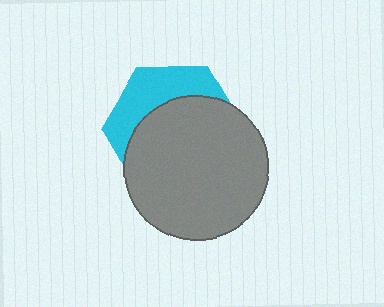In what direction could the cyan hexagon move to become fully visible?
The cyan hexagon could move up. That would shift it out from behind the gray circle entirely.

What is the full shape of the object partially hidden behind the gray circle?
The partially hidden object is a cyan hexagon.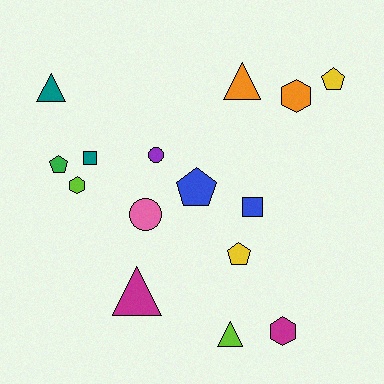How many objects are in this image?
There are 15 objects.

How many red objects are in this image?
There are no red objects.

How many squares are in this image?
There are 2 squares.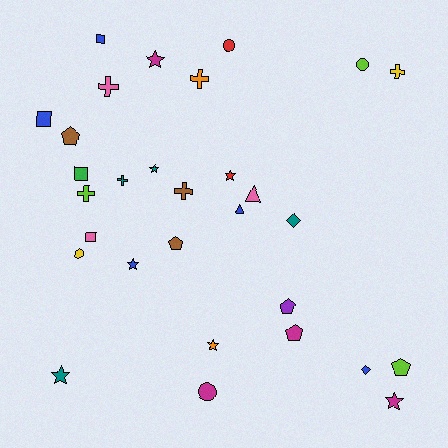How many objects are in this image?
There are 30 objects.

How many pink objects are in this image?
There are 3 pink objects.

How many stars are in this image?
There are 7 stars.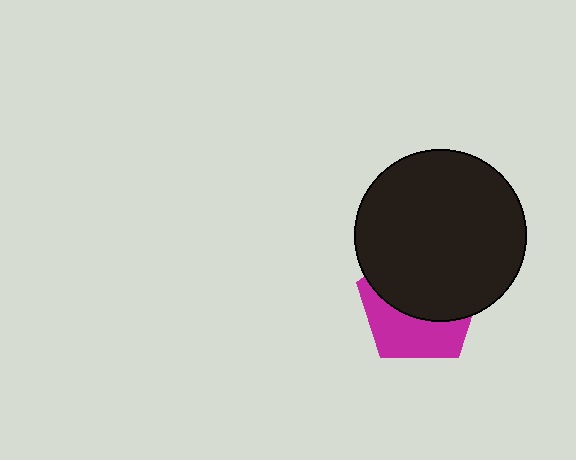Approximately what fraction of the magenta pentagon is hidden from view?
Roughly 59% of the magenta pentagon is hidden behind the black circle.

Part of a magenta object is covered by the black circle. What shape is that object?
It is a pentagon.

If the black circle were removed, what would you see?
You would see the complete magenta pentagon.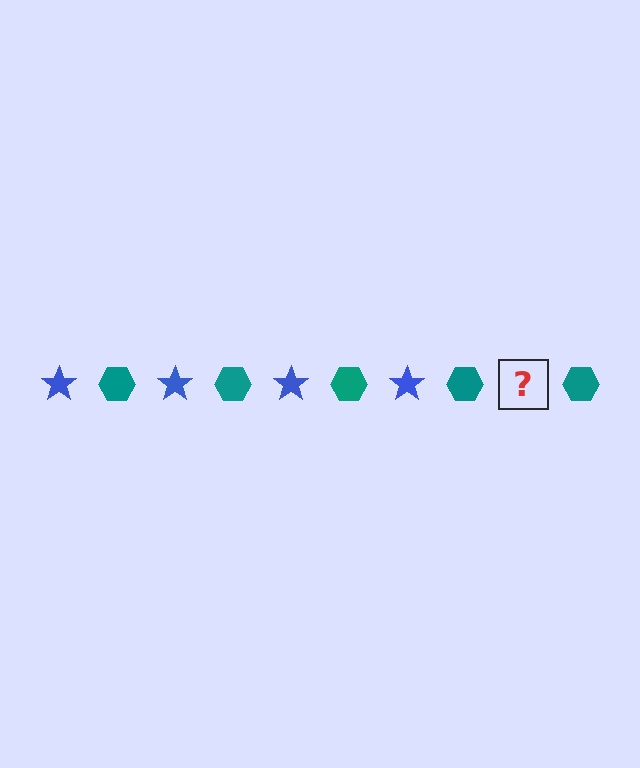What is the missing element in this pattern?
The missing element is a blue star.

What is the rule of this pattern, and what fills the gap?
The rule is that the pattern alternates between blue star and teal hexagon. The gap should be filled with a blue star.